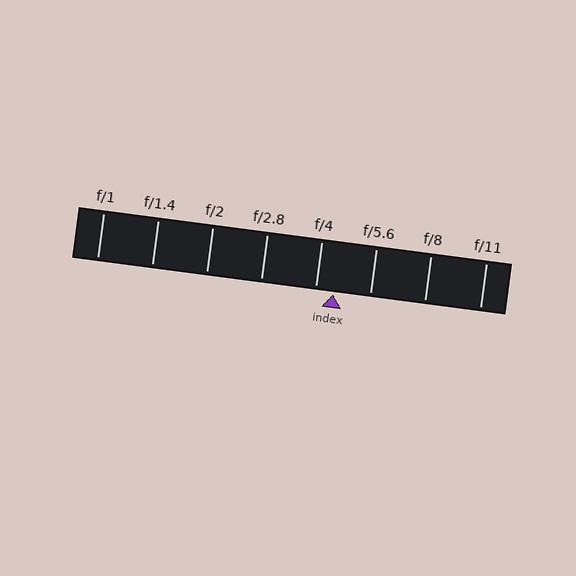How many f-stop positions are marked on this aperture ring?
There are 8 f-stop positions marked.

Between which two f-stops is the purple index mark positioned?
The index mark is between f/4 and f/5.6.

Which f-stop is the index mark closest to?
The index mark is closest to f/4.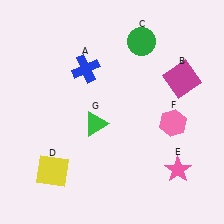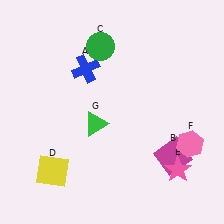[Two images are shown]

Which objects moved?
The objects that moved are: the magenta square (B), the green circle (C), the pink hexagon (F).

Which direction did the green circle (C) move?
The green circle (C) moved left.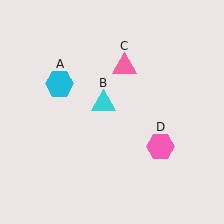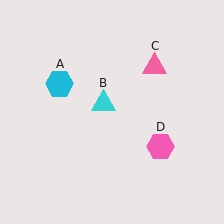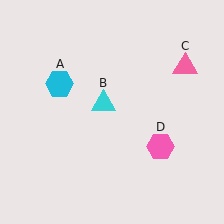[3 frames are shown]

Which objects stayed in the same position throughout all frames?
Cyan hexagon (object A) and cyan triangle (object B) and pink hexagon (object D) remained stationary.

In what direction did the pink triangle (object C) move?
The pink triangle (object C) moved right.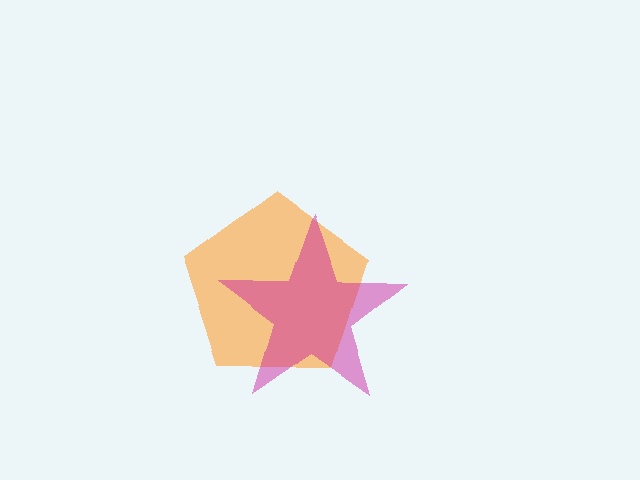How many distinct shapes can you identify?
There are 2 distinct shapes: an orange pentagon, a magenta star.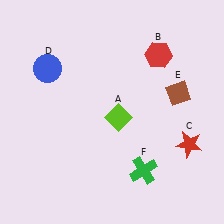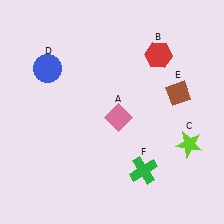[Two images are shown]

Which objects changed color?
A changed from lime to pink. C changed from red to lime.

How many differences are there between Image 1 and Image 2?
There are 2 differences between the two images.